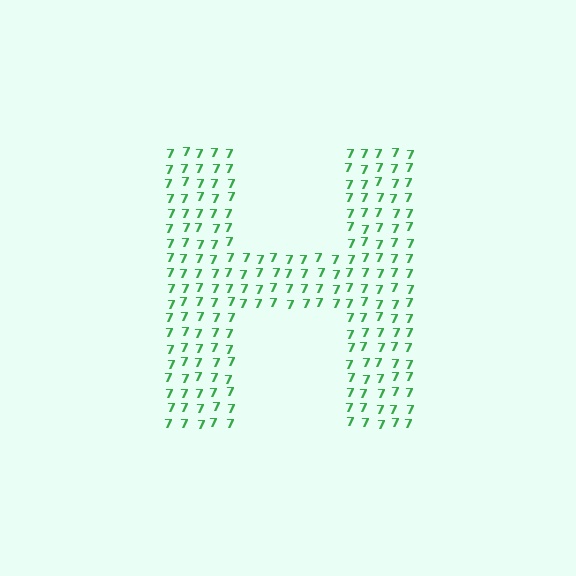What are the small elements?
The small elements are digit 7's.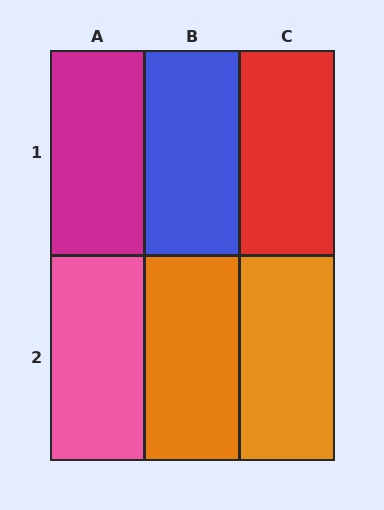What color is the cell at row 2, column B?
Orange.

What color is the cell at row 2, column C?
Orange.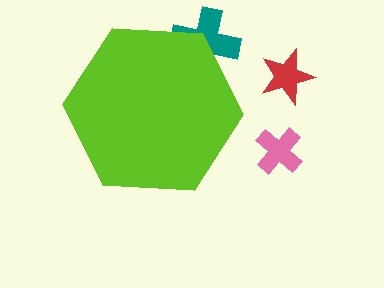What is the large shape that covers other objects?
A lime hexagon.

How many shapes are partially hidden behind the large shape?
1 shape is partially hidden.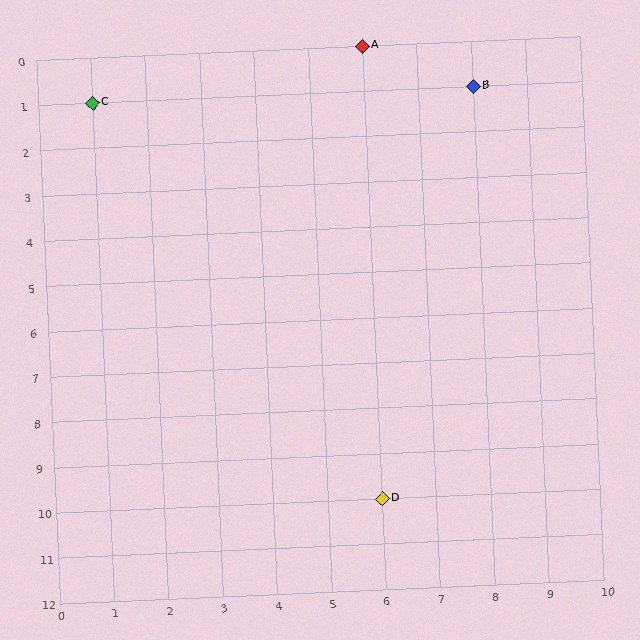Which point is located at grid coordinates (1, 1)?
Point C is at (1, 1).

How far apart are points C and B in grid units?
Points C and B are 7 columns apart.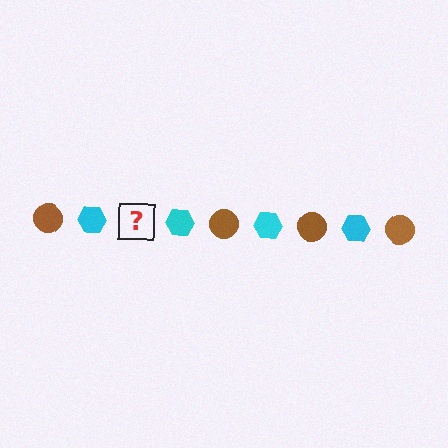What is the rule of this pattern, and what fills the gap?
The rule is that the pattern alternates between brown circle and cyan hexagon. The gap should be filled with a brown circle.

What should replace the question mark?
The question mark should be replaced with a brown circle.